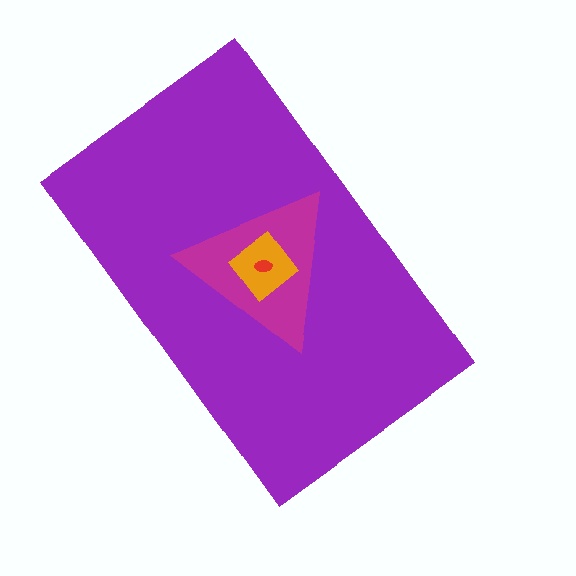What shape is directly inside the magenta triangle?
The orange diamond.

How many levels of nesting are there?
4.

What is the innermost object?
The red ellipse.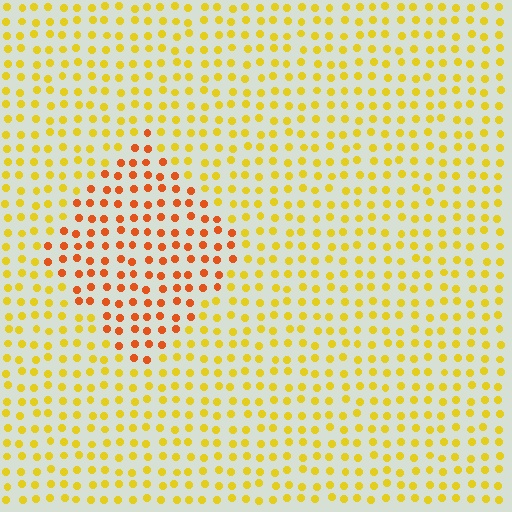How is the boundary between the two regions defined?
The boundary is defined purely by a slight shift in hue (about 37 degrees). Spacing, size, and orientation are identical on both sides.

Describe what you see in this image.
The image is filled with small yellow elements in a uniform arrangement. A diamond-shaped region is visible where the elements are tinted to a slightly different hue, forming a subtle color boundary.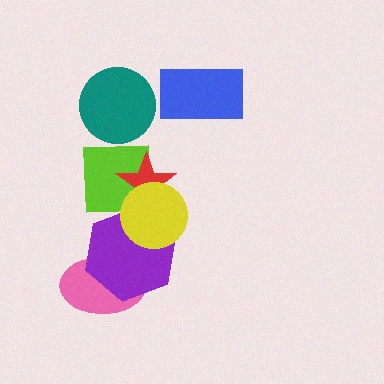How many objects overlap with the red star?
2 objects overlap with the red star.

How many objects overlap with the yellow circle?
3 objects overlap with the yellow circle.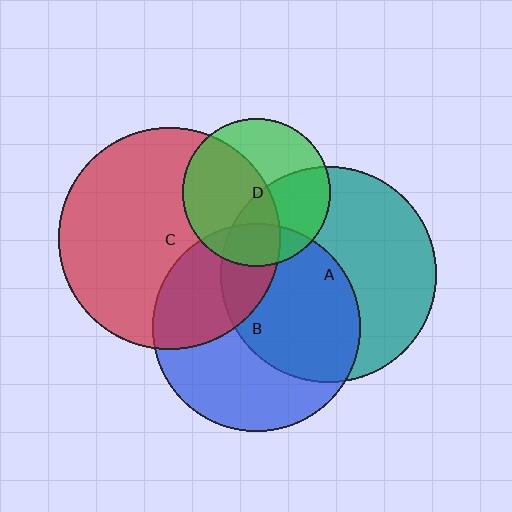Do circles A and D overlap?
Yes.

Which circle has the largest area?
Circle C (red).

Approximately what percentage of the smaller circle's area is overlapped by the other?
Approximately 40%.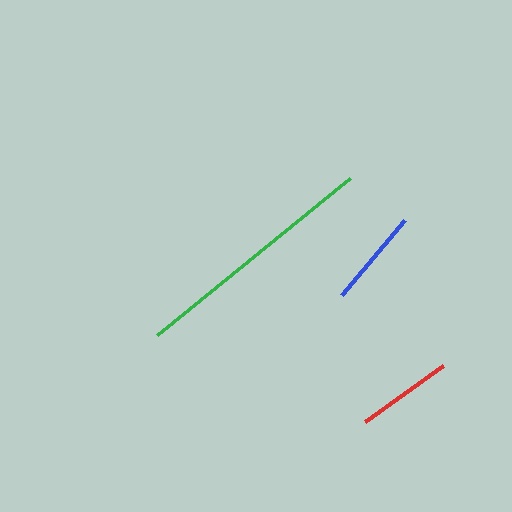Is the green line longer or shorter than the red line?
The green line is longer than the red line.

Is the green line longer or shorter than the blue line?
The green line is longer than the blue line.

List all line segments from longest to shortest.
From longest to shortest: green, blue, red.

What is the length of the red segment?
The red segment is approximately 96 pixels long.